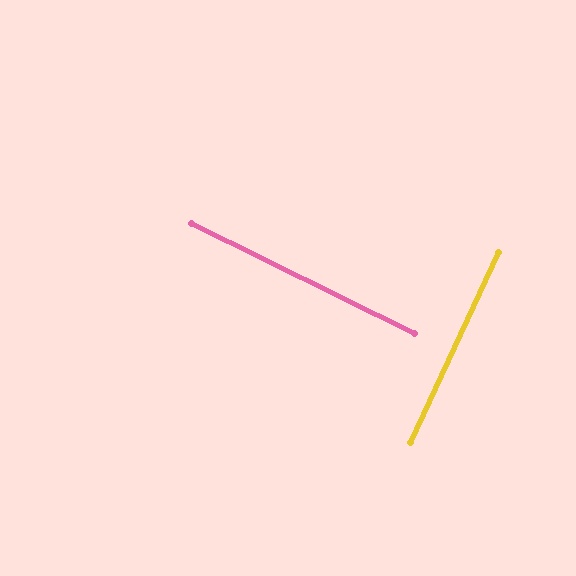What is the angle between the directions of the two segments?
Approximately 89 degrees.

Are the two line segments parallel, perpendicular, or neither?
Perpendicular — they meet at approximately 89°.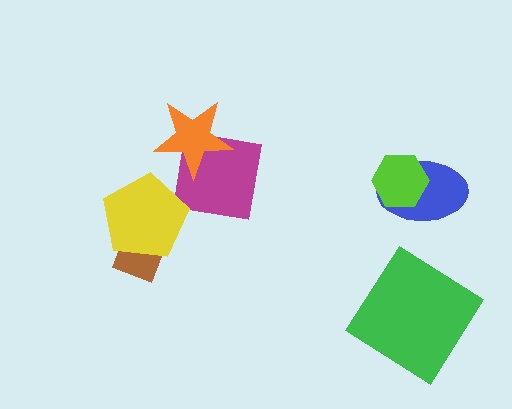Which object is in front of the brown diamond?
The yellow pentagon is in front of the brown diamond.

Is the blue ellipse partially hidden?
Yes, it is partially covered by another shape.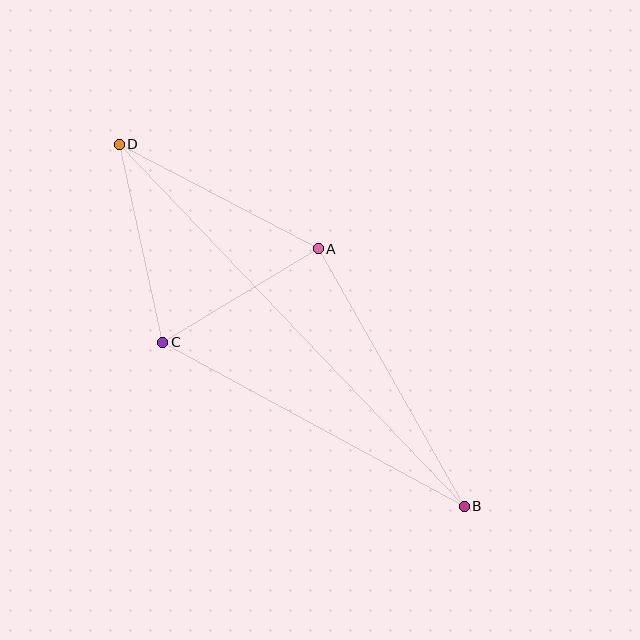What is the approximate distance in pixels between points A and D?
The distance between A and D is approximately 225 pixels.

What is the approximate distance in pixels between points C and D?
The distance between C and D is approximately 203 pixels.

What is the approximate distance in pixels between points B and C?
The distance between B and C is approximately 343 pixels.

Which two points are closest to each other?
Points A and C are closest to each other.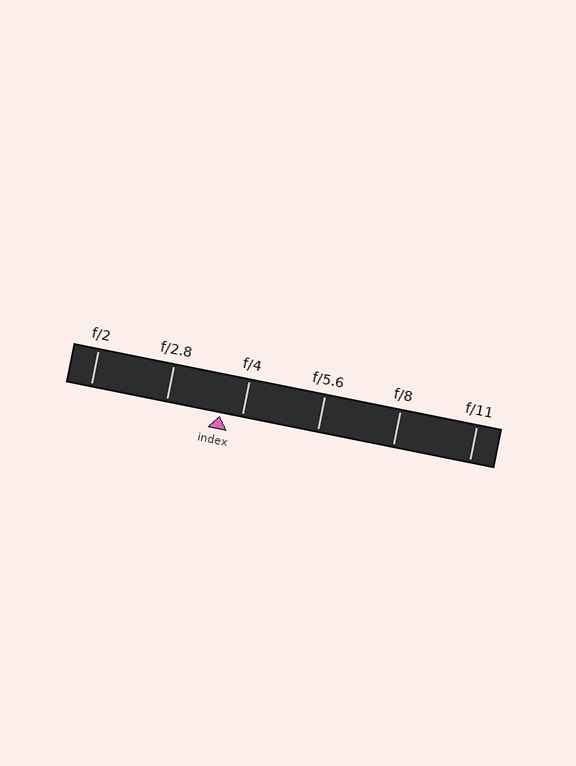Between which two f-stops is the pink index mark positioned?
The index mark is between f/2.8 and f/4.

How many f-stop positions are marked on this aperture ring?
There are 6 f-stop positions marked.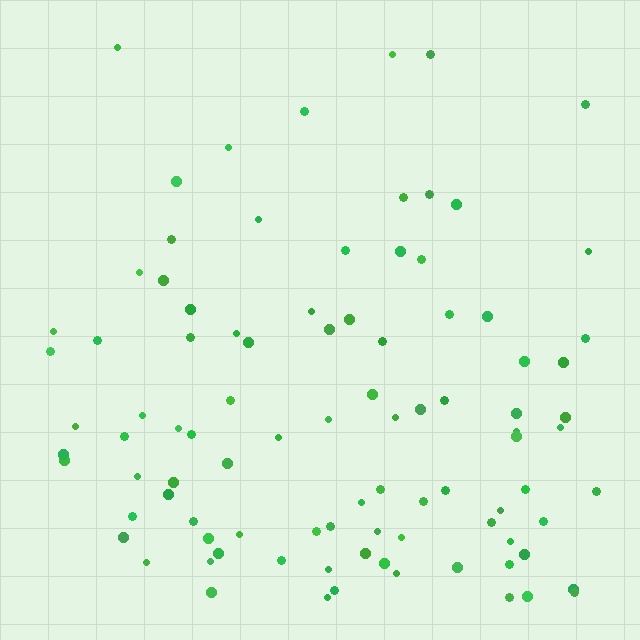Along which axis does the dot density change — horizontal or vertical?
Vertical.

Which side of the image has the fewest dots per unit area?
The top.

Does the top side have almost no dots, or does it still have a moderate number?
Still a moderate number, just noticeably fewer than the bottom.